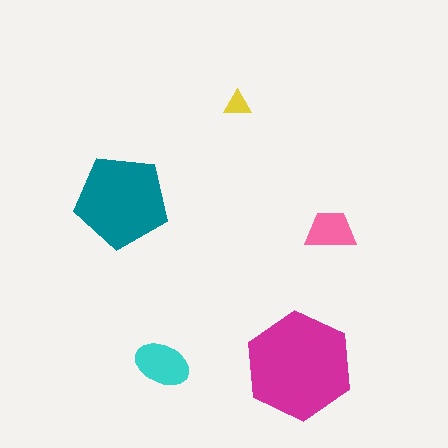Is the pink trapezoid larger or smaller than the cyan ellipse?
Smaller.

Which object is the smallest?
The yellow triangle.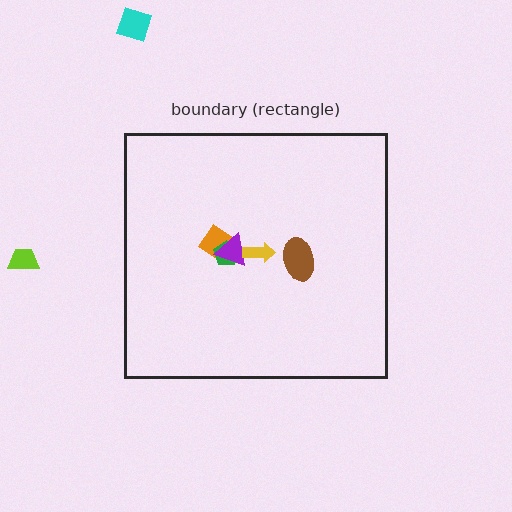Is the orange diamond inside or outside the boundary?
Inside.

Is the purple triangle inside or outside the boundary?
Inside.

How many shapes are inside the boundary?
5 inside, 2 outside.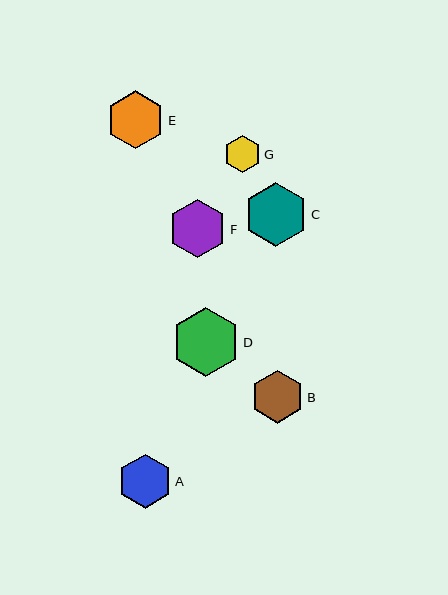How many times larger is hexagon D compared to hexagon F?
Hexagon D is approximately 1.2 times the size of hexagon F.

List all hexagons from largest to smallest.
From largest to smallest: D, C, F, E, A, B, G.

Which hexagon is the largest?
Hexagon D is the largest with a size of approximately 69 pixels.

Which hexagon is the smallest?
Hexagon G is the smallest with a size of approximately 37 pixels.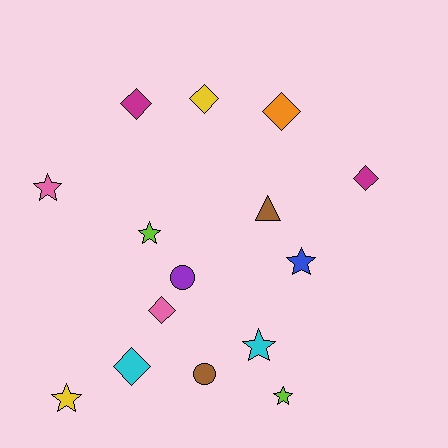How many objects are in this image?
There are 15 objects.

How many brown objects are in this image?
There are 2 brown objects.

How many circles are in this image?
There are 2 circles.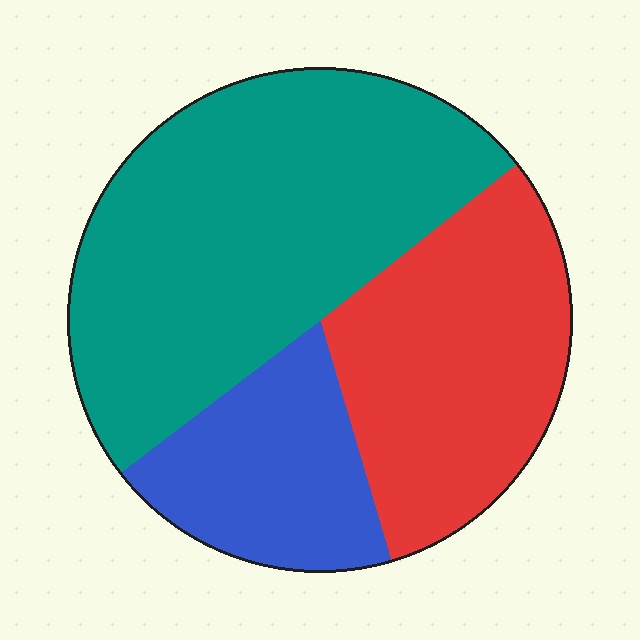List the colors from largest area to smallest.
From largest to smallest: teal, red, blue.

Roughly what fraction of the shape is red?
Red covers 31% of the shape.